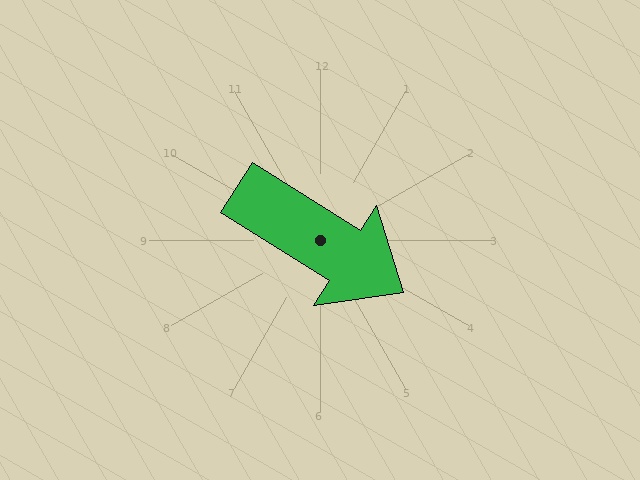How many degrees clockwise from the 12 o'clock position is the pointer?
Approximately 122 degrees.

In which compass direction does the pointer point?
Southeast.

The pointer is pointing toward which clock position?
Roughly 4 o'clock.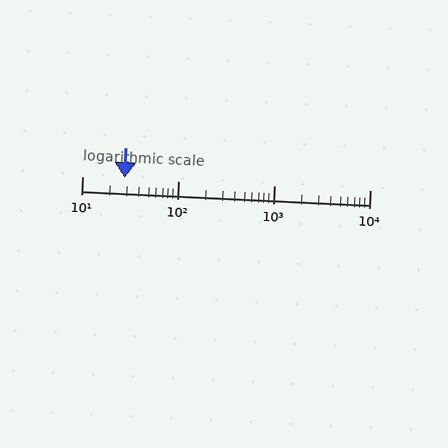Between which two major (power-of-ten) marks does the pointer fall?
The pointer is between 10 and 100.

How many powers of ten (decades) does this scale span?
The scale spans 3 decades, from 10 to 10000.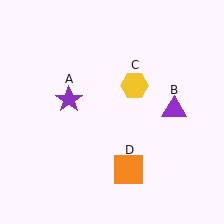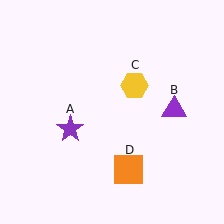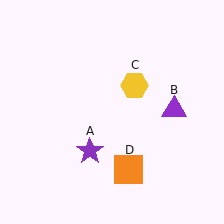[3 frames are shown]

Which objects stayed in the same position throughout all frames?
Purple triangle (object B) and yellow hexagon (object C) and orange square (object D) remained stationary.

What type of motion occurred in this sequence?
The purple star (object A) rotated counterclockwise around the center of the scene.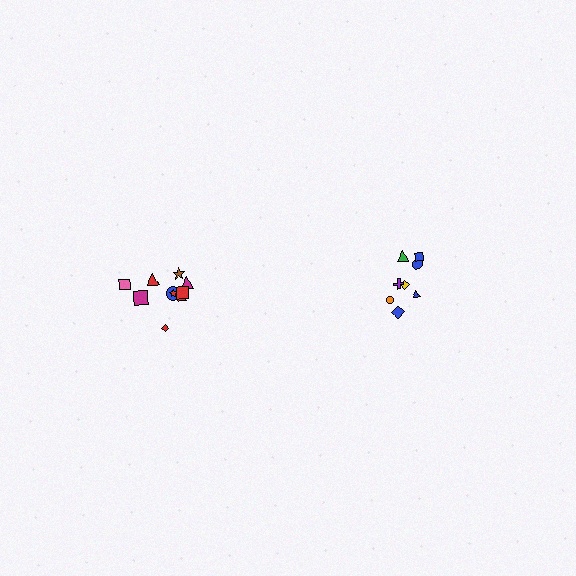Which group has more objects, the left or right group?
The left group.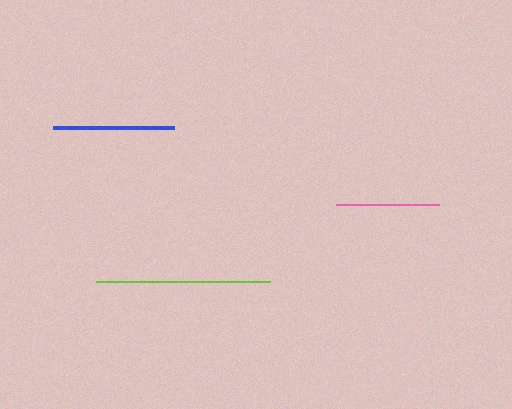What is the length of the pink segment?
The pink segment is approximately 103 pixels long.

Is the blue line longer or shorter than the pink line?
The blue line is longer than the pink line.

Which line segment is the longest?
The lime line is the longest at approximately 174 pixels.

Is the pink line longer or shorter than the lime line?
The lime line is longer than the pink line.